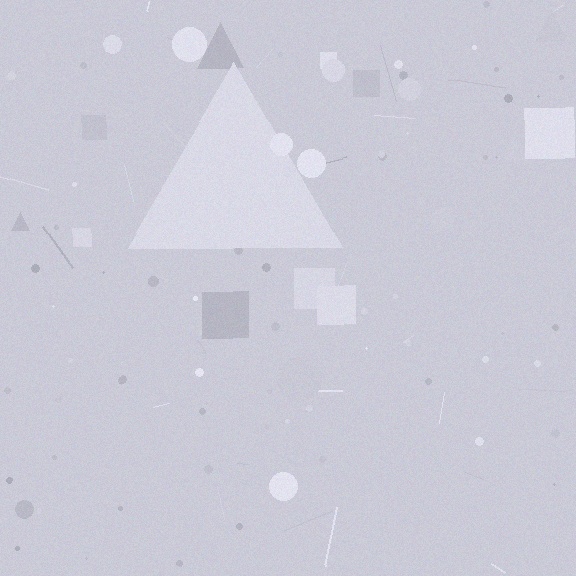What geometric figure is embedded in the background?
A triangle is embedded in the background.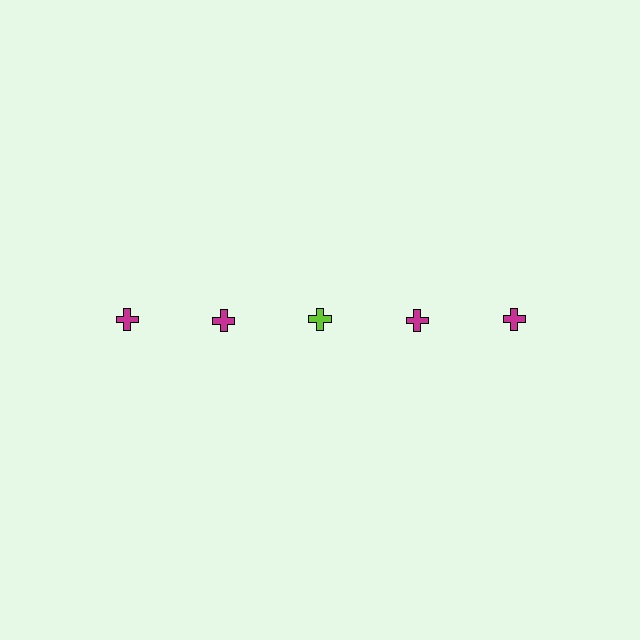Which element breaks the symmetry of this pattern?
The lime cross in the top row, center column breaks the symmetry. All other shapes are magenta crosses.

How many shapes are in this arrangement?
There are 5 shapes arranged in a grid pattern.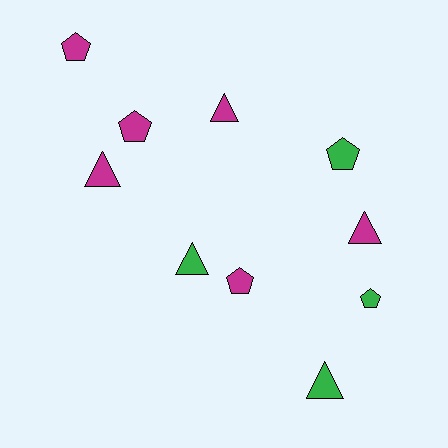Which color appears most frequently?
Magenta, with 6 objects.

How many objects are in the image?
There are 10 objects.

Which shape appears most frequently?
Pentagon, with 5 objects.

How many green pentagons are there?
There are 2 green pentagons.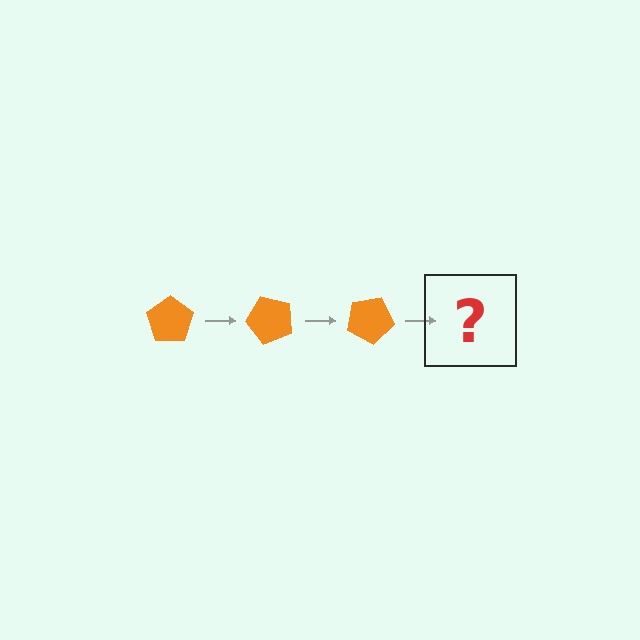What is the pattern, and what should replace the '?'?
The pattern is that the pentagon rotates 50 degrees each step. The '?' should be an orange pentagon rotated 150 degrees.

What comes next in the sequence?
The next element should be an orange pentagon rotated 150 degrees.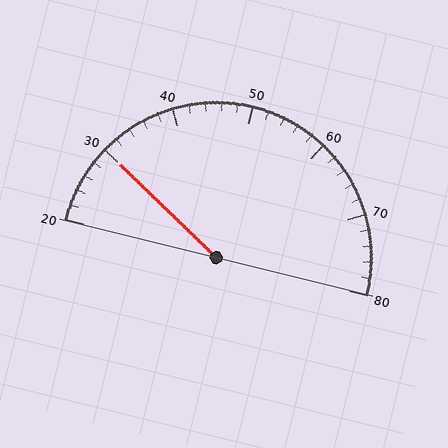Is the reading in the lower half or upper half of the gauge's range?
The reading is in the lower half of the range (20 to 80).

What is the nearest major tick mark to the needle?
The nearest major tick mark is 30.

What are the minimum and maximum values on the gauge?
The gauge ranges from 20 to 80.